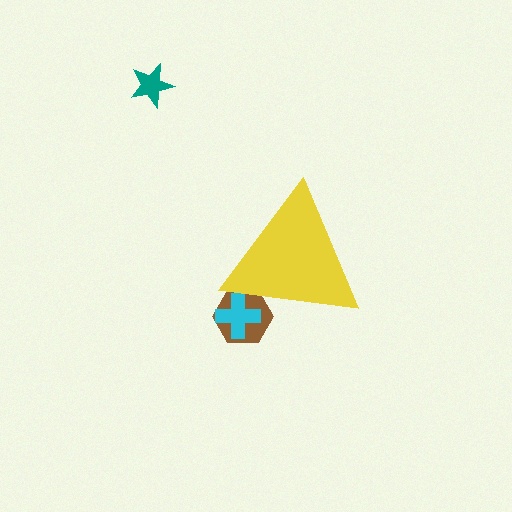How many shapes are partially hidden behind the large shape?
2 shapes are partially hidden.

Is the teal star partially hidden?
No, the teal star is fully visible.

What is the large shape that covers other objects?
A yellow triangle.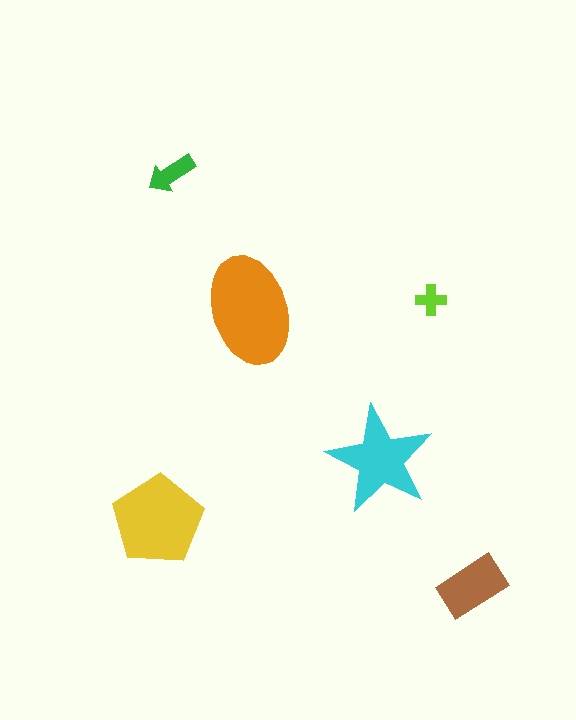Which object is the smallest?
The lime cross.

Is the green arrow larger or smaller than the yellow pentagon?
Smaller.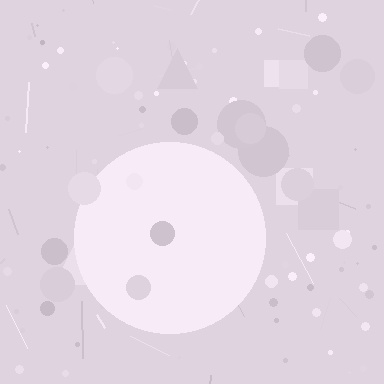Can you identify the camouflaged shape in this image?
The camouflaged shape is a circle.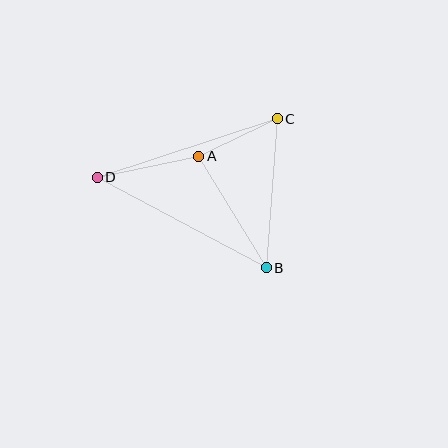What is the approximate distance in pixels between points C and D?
The distance between C and D is approximately 189 pixels.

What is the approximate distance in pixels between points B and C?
The distance between B and C is approximately 150 pixels.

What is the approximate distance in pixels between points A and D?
The distance between A and D is approximately 103 pixels.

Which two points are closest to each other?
Points A and C are closest to each other.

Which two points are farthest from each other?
Points B and D are farthest from each other.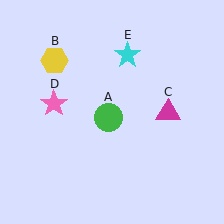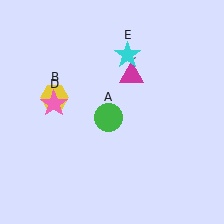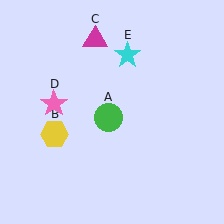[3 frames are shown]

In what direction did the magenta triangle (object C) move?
The magenta triangle (object C) moved up and to the left.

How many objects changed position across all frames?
2 objects changed position: yellow hexagon (object B), magenta triangle (object C).